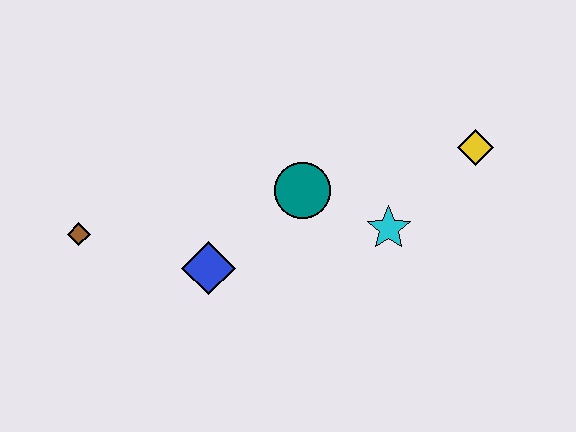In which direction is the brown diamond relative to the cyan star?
The brown diamond is to the left of the cyan star.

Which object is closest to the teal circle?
The cyan star is closest to the teal circle.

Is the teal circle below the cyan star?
No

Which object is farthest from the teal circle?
The brown diamond is farthest from the teal circle.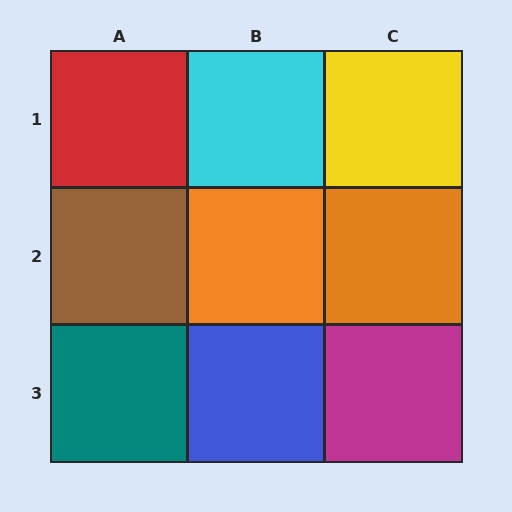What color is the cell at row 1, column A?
Red.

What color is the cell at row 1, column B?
Cyan.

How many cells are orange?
2 cells are orange.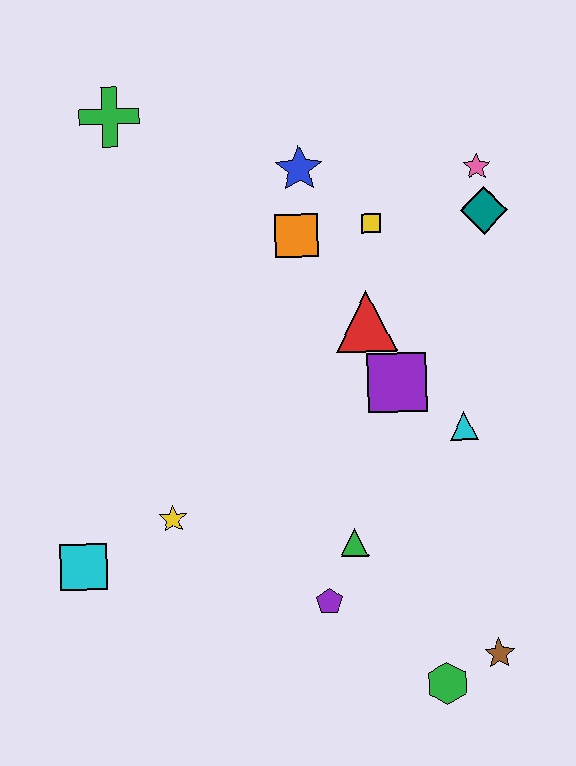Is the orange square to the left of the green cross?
No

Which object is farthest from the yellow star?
The pink star is farthest from the yellow star.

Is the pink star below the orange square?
No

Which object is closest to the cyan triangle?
The purple square is closest to the cyan triangle.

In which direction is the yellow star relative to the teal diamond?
The yellow star is to the left of the teal diamond.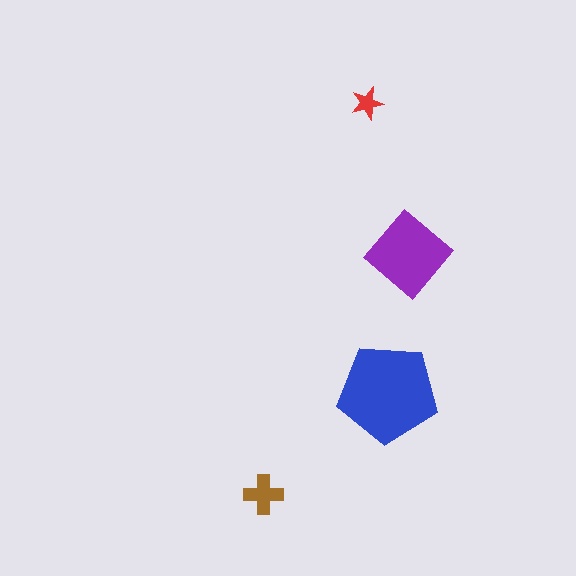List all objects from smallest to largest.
The red star, the brown cross, the purple diamond, the blue pentagon.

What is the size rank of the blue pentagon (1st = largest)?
1st.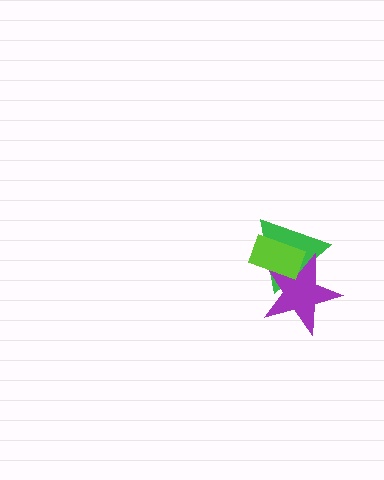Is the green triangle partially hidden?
Yes, it is partially covered by another shape.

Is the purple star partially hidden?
Yes, it is partially covered by another shape.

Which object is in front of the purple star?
The lime rectangle is in front of the purple star.